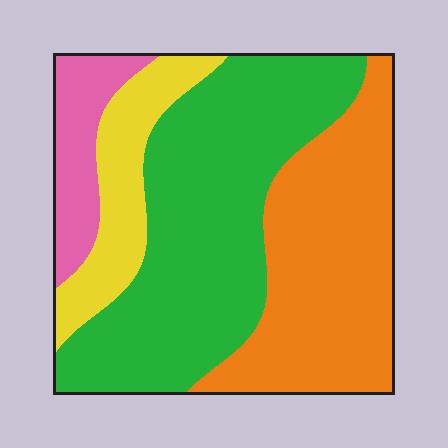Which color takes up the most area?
Green, at roughly 45%.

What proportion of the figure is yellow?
Yellow covers about 15% of the figure.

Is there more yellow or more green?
Green.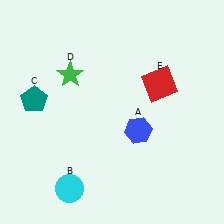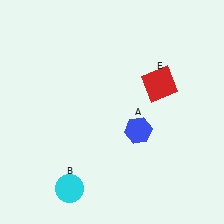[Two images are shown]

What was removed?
The teal pentagon (C), the green star (D) were removed in Image 2.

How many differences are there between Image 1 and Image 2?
There are 2 differences between the two images.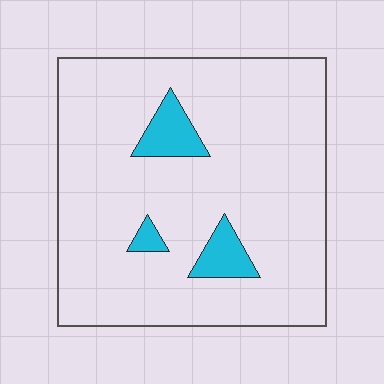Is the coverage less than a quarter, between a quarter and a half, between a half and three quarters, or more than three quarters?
Less than a quarter.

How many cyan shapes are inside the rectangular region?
3.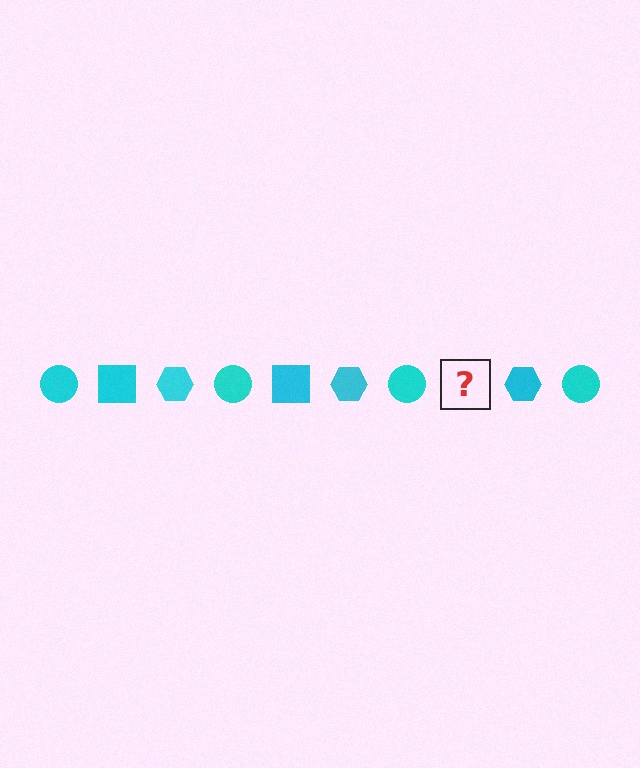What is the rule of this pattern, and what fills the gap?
The rule is that the pattern cycles through circle, square, hexagon shapes in cyan. The gap should be filled with a cyan square.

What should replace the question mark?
The question mark should be replaced with a cyan square.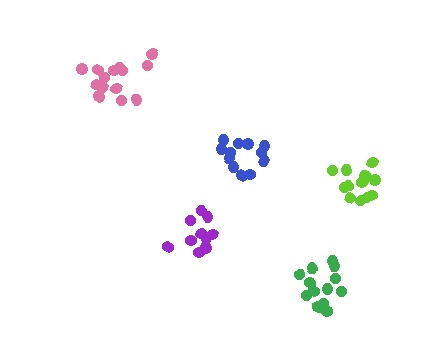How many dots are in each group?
Group 1: 15 dots, Group 2: 14 dots, Group 3: 10 dots, Group 4: 12 dots, Group 5: 13 dots (64 total).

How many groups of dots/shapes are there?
There are 5 groups.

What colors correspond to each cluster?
The clusters are colored: pink, green, purple, blue, lime.